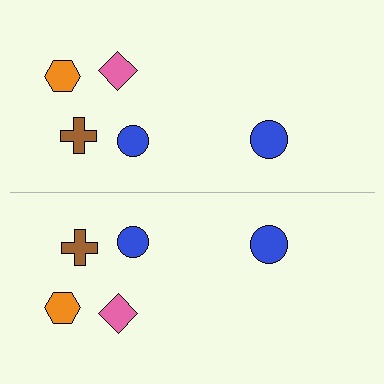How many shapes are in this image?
There are 10 shapes in this image.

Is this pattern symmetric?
Yes, this pattern has bilateral (reflection) symmetry.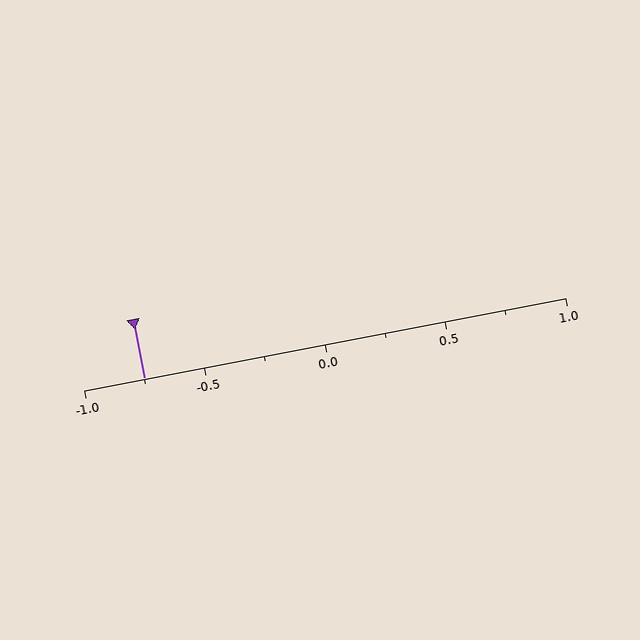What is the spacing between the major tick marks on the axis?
The major ticks are spaced 0.5 apart.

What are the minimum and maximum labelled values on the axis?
The axis runs from -1.0 to 1.0.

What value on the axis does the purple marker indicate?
The marker indicates approximately -0.75.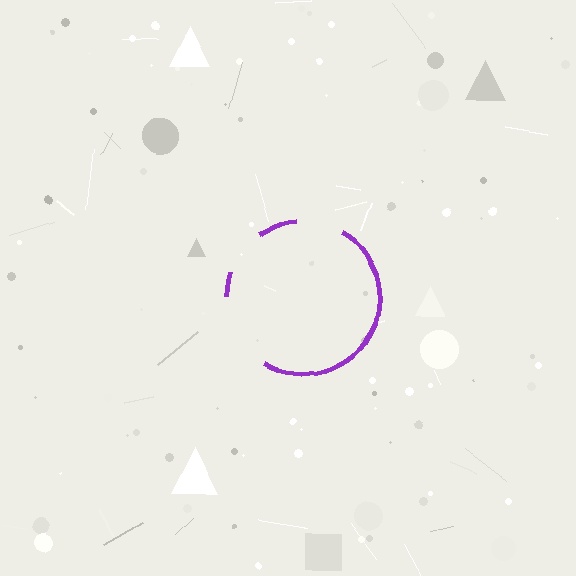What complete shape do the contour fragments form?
The contour fragments form a circle.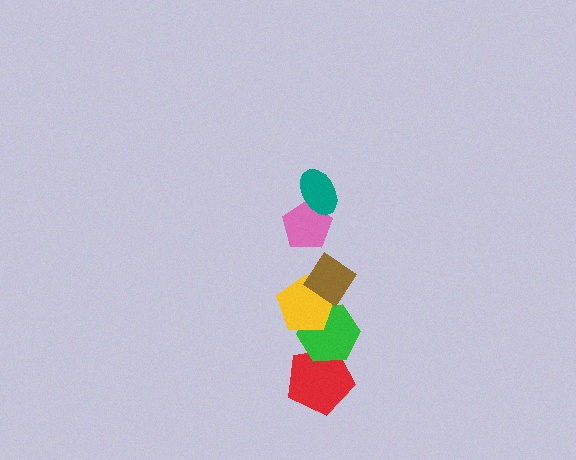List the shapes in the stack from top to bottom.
From top to bottom: the teal ellipse, the pink pentagon, the brown diamond, the yellow pentagon, the green hexagon, the red pentagon.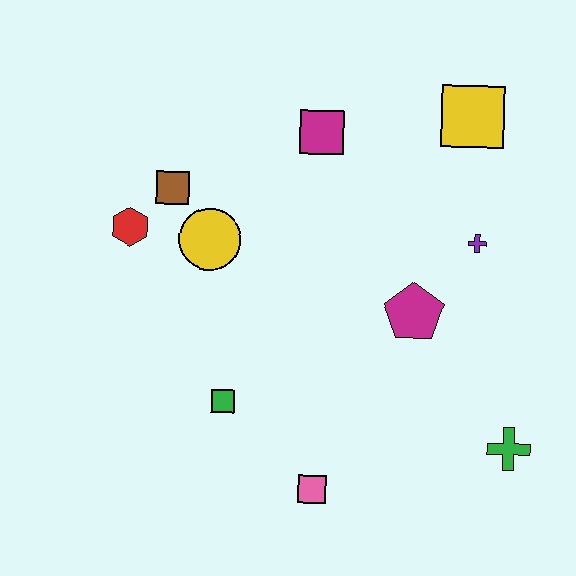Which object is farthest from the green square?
The yellow square is farthest from the green square.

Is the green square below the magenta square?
Yes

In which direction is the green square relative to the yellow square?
The green square is below the yellow square.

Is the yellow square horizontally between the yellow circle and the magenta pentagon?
No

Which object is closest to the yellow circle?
The brown square is closest to the yellow circle.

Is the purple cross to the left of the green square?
No